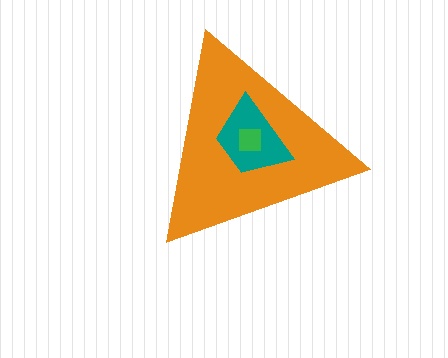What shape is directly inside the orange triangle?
The teal trapezoid.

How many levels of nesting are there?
3.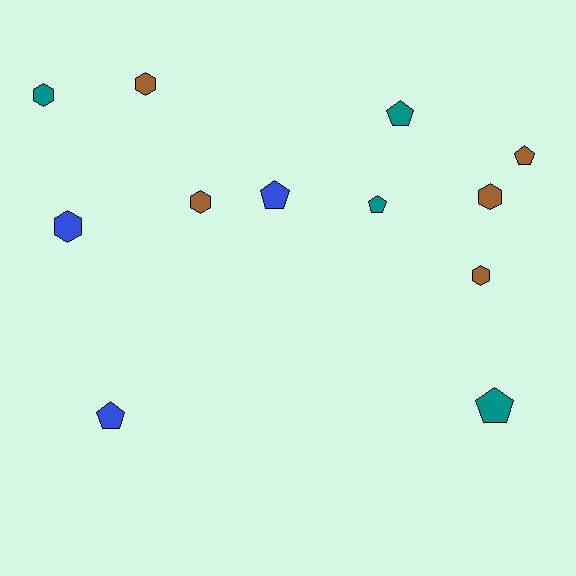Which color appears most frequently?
Brown, with 5 objects.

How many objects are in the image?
There are 12 objects.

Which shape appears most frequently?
Hexagon, with 6 objects.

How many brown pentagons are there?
There is 1 brown pentagon.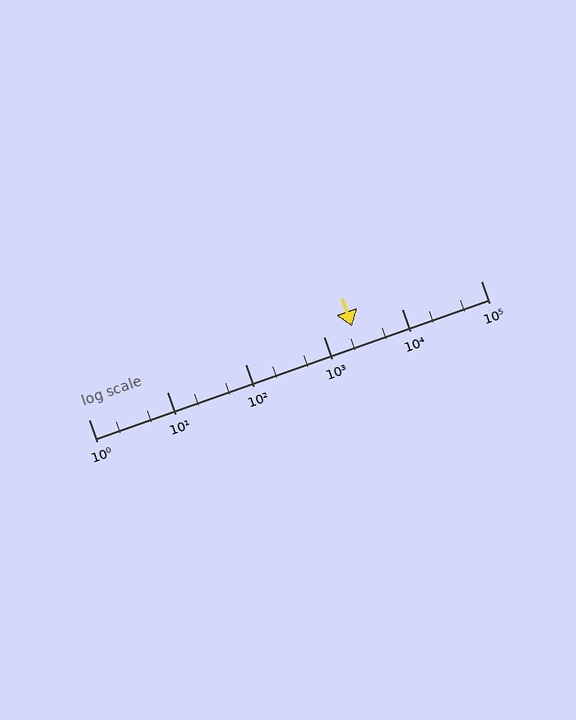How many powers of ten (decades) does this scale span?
The scale spans 5 decades, from 1 to 100000.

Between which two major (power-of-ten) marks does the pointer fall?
The pointer is between 1000 and 10000.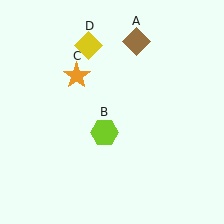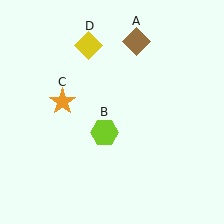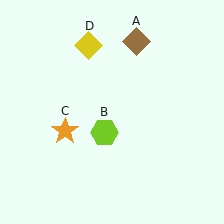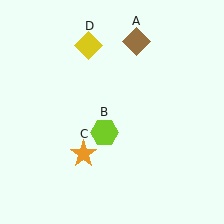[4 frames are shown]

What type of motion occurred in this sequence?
The orange star (object C) rotated counterclockwise around the center of the scene.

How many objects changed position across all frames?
1 object changed position: orange star (object C).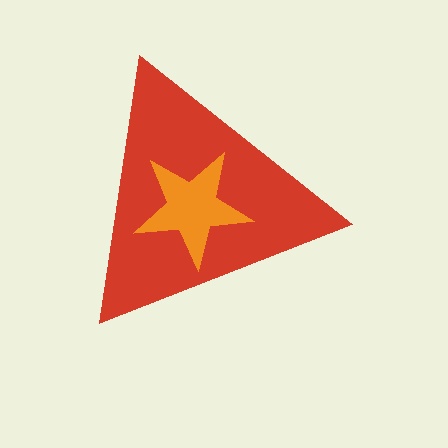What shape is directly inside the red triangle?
The orange star.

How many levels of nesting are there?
2.